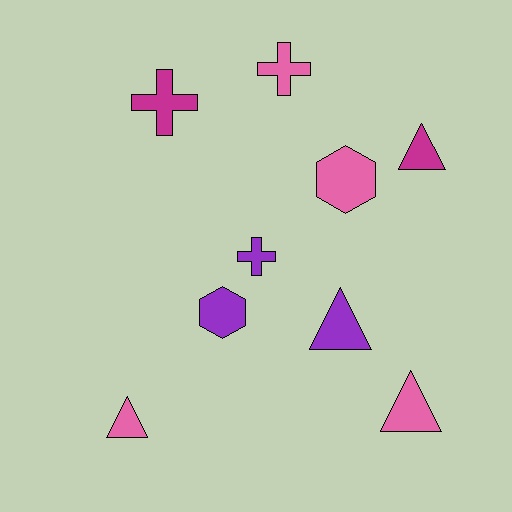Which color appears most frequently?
Pink, with 4 objects.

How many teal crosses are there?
There are no teal crosses.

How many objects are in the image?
There are 9 objects.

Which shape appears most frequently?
Triangle, with 4 objects.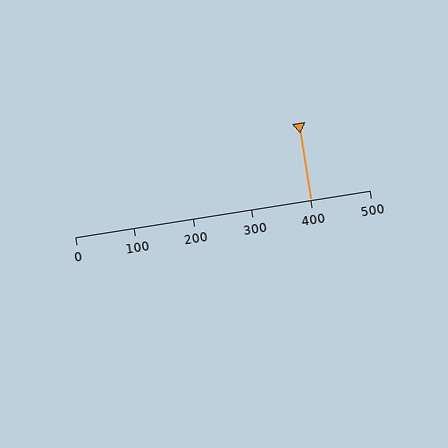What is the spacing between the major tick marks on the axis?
The major ticks are spaced 100 apart.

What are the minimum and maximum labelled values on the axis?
The axis runs from 0 to 500.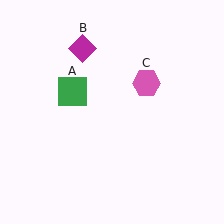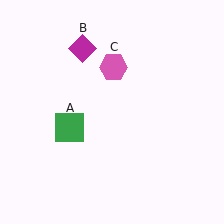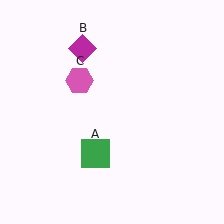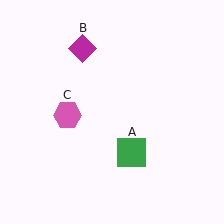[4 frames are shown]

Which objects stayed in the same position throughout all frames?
Magenta diamond (object B) remained stationary.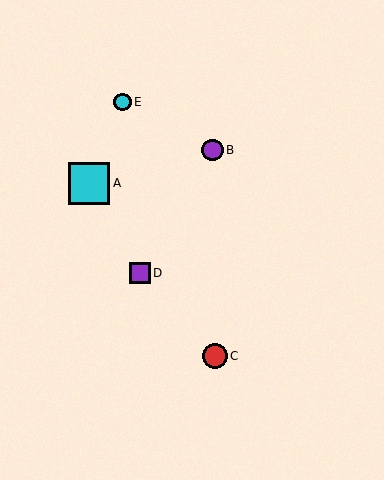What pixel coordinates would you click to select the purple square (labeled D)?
Click at (140, 273) to select the purple square D.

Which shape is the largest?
The cyan square (labeled A) is the largest.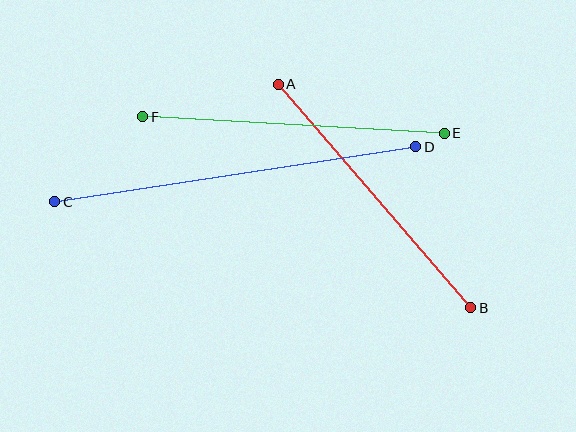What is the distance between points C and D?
The distance is approximately 365 pixels.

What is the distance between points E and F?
The distance is approximately 302 pixels.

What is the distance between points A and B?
The distance is approximately 294 pixels.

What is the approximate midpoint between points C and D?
The midpoint is at approximately (235, 174) pixels.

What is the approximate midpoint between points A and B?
The midpoint is at approximately (374, 196) pixels.